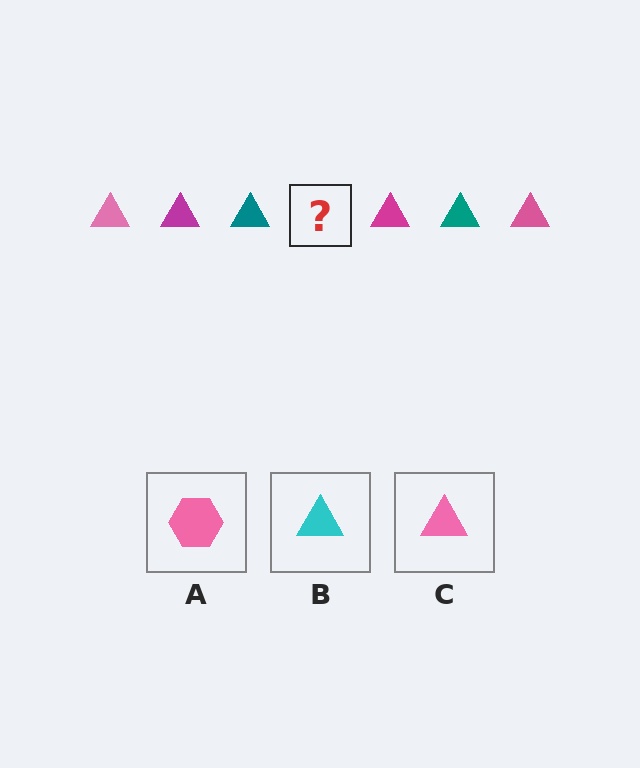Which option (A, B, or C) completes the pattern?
C.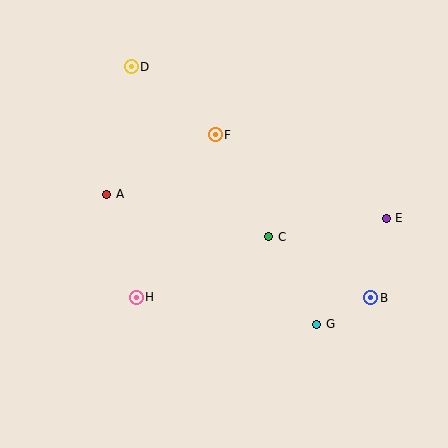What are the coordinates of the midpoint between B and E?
The midpoint between B and E is at (378, 258).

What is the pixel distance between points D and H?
The distance between D and H is 231 pixels.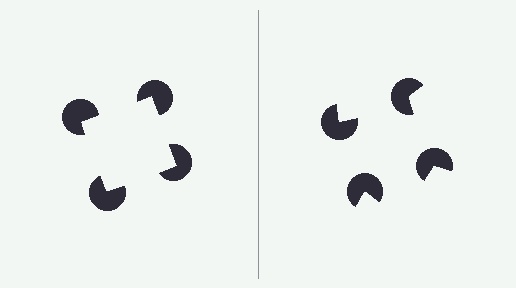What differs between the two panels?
The pac-man discs are positioned identically on both sides; only the wedge orientations differ. On the left they align to a square; on the right they are misaligned.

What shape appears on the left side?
An illusory square.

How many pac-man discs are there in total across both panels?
8 — 4 on each side.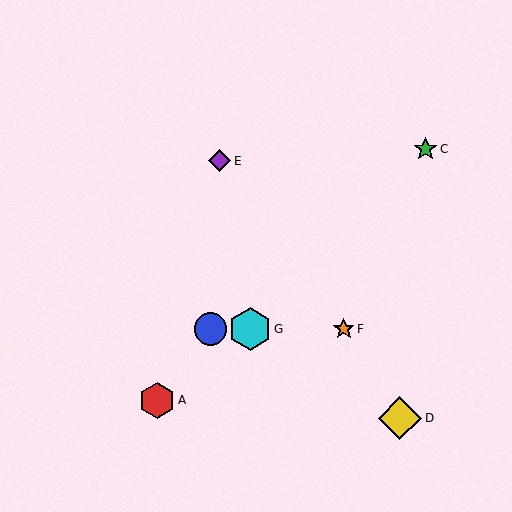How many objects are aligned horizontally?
3 objects (B, F, G) are aligned horizontally.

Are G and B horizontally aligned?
Yes, both are at y≈329.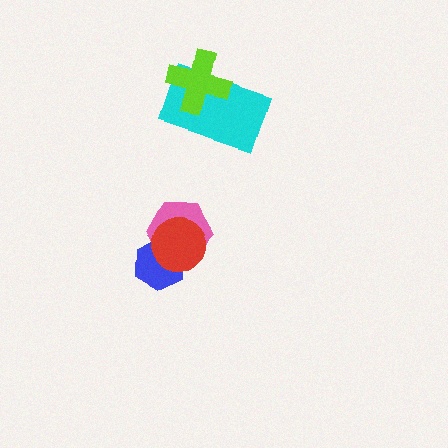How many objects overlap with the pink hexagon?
2 objects overlap with the pink hexagon.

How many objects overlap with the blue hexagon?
2 objects overlap with the blue hexagon.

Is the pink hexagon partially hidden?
Yes, it is partially covered by another shape.